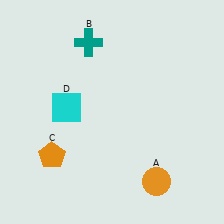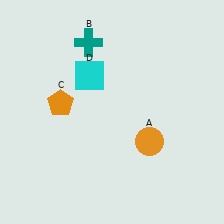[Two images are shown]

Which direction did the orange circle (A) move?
The orange circle (A) moved up.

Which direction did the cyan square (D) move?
The cyan square (D) moved up.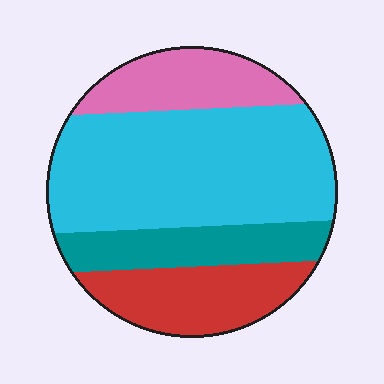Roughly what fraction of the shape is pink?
Pink takes up about one sixth (1/6) of the shape.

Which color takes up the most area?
Cyan, at roughly 50%.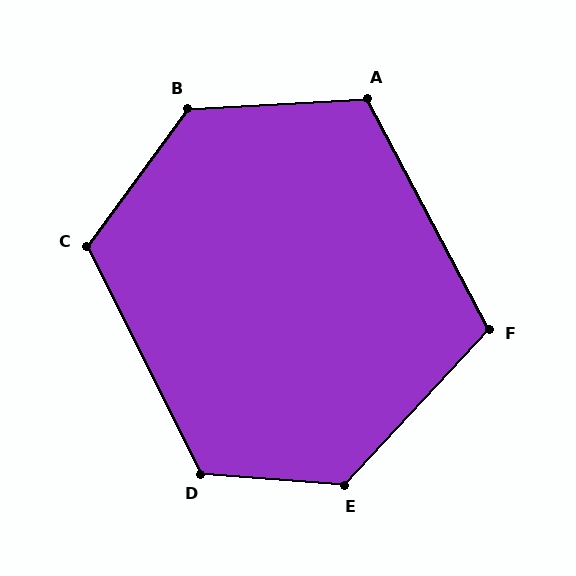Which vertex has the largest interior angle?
B, at approximately 129 degrees.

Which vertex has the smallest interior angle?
F, at approximately 109 degrees.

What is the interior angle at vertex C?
Approximately 117 degrees (obtuse).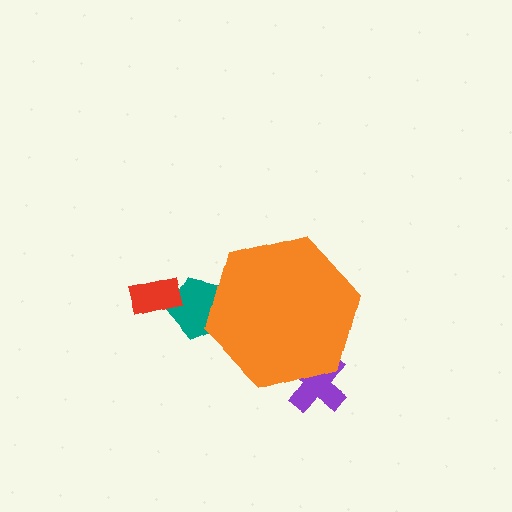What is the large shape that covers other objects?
An orange hexagon.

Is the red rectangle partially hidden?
No, the red rectangle is fully visible.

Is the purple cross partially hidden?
Yes, the purple cross is partially hidden behind the orange hexagon.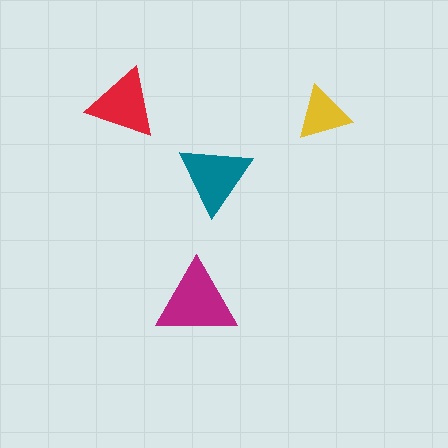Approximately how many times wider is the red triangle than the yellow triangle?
About 1.5 times wider.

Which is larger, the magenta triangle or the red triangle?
The magenta one.